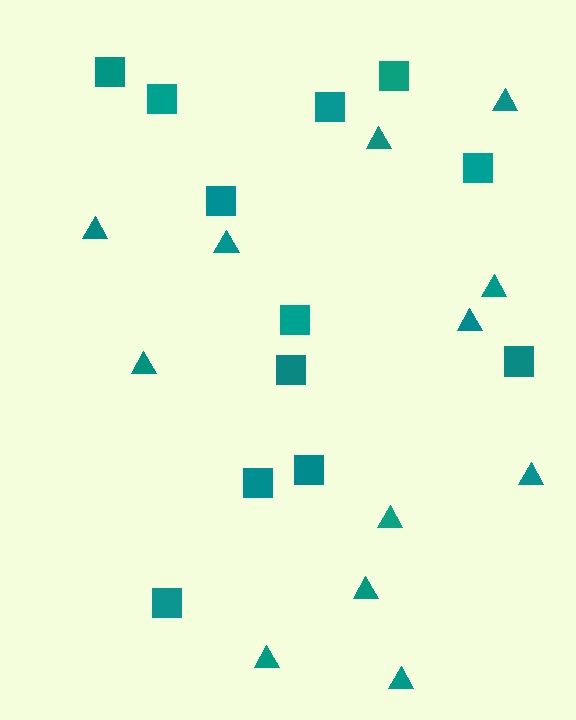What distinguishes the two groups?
There are 2 groups: one group of squares (12) and one group of triangles (12).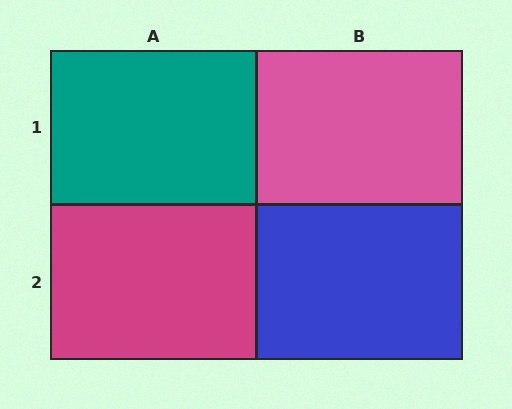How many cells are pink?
1 cell is pink.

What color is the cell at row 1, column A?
Teal.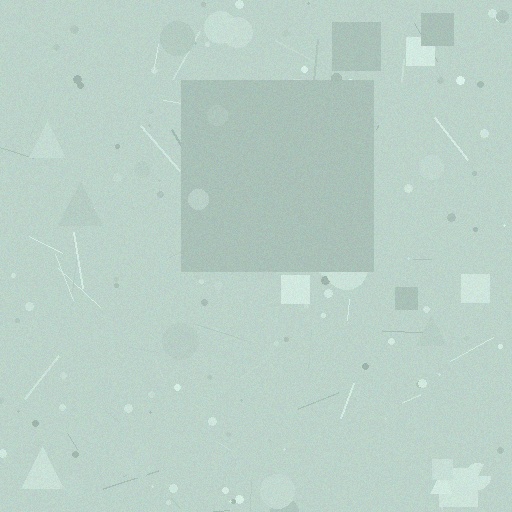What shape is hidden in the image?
A square is hidden in the image.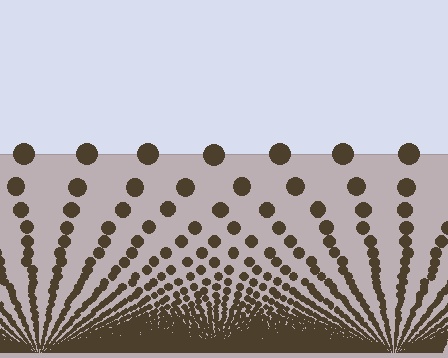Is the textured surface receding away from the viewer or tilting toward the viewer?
The surface appears to tilt toward the viewer. Texture elements get larger and sparser toward the top.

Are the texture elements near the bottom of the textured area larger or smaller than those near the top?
Smaller. The gradient is inverted — elements near the bottom are smaller and denser.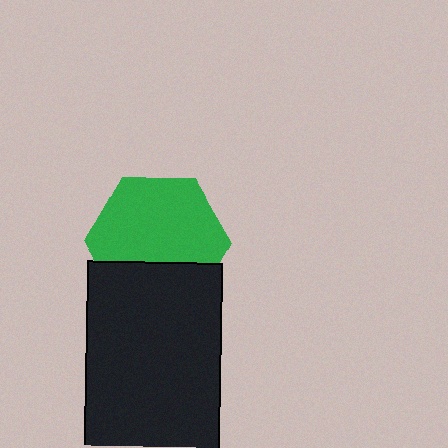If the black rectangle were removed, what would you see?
You would see the complete green hexagon.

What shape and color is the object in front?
The object in front is a black rectangle.